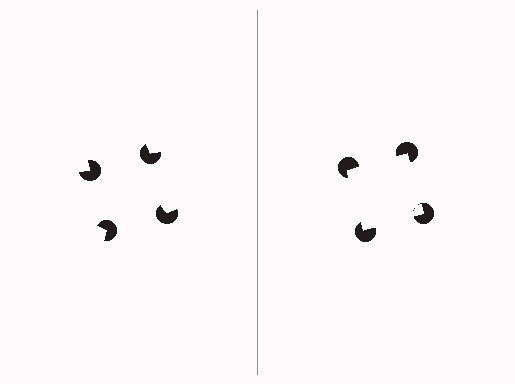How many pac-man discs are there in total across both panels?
8 — 4 on each side.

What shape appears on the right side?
An illusory square.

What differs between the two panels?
The pac-man discs are positioned identically on both sides; only the wedge orientations differ. On the right they align to a square; on the left they are misaligned.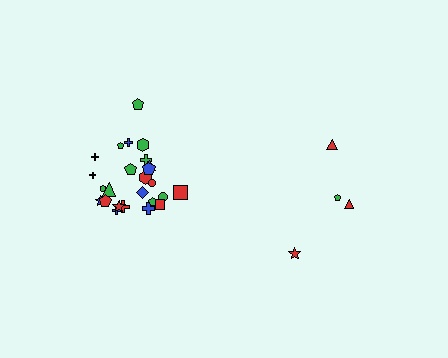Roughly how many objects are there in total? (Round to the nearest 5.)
Roughly 30 objects in total.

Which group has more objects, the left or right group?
The left group.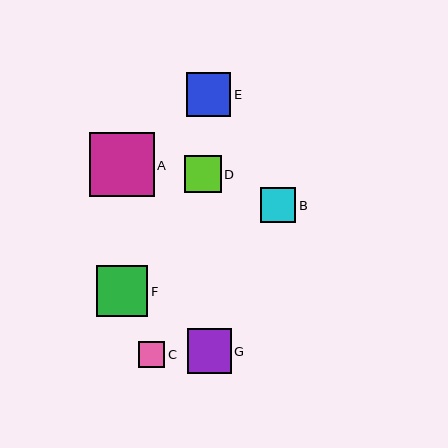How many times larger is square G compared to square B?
Square G is approximately 1.3 times the size of square B.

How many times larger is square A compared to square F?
Square A is approximately 1.3 times the size of square F.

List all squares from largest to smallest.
From largest to smallest: A, F, G, E, D, B, C.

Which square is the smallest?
Square C is the smallest with a size of approximately 27 pixels.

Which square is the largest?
Square A is the largest with a size of approximately 65 pixels.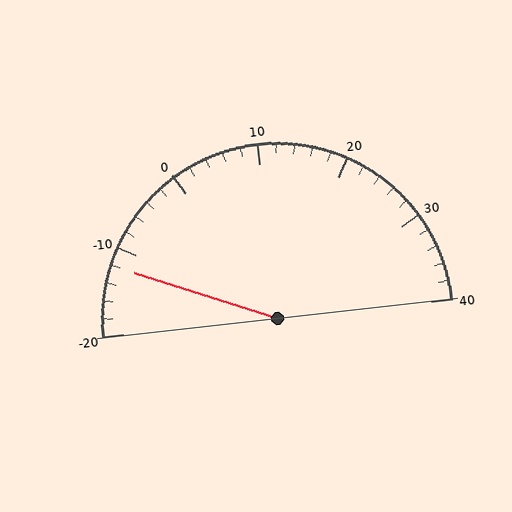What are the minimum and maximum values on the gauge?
The gauge ranges from -20 to 40.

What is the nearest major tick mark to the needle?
The nearest major tick mark is -10.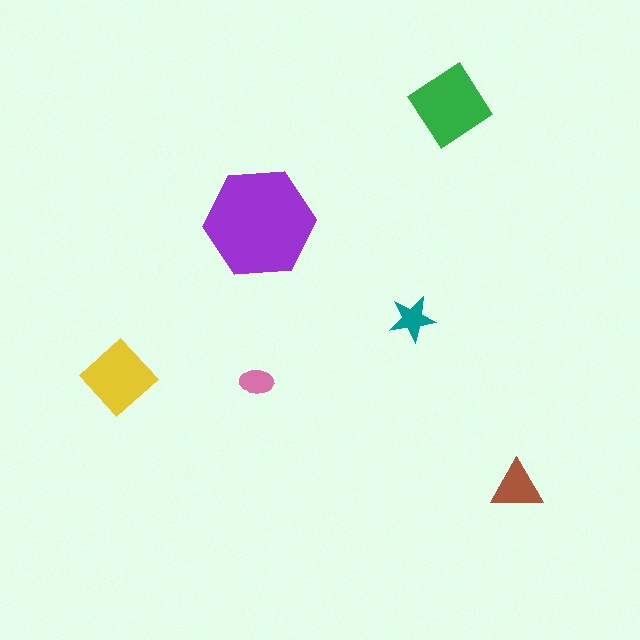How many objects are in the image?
There are 6 objects in the image.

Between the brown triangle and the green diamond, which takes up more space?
The green diamond.